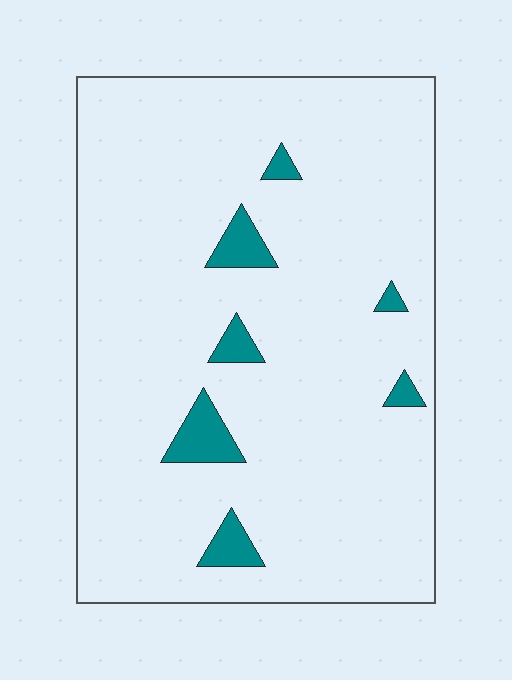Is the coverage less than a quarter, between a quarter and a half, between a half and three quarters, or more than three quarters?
Less than a quarter.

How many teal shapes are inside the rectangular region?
7.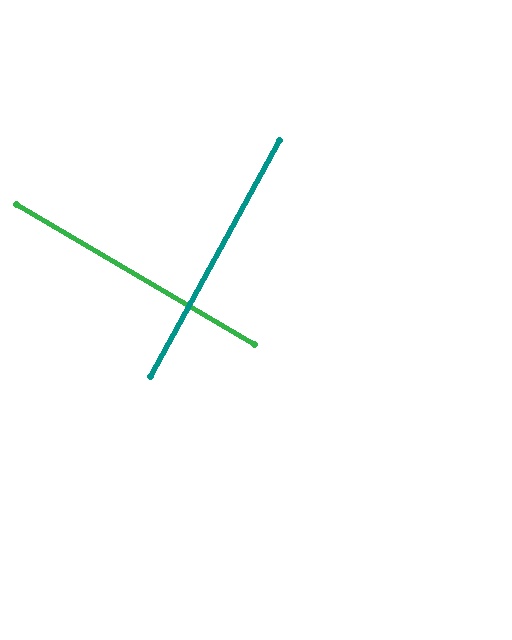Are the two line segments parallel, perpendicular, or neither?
Perpendicular — they meet at approximately 88°.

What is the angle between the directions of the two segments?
Approximately 88 degrees.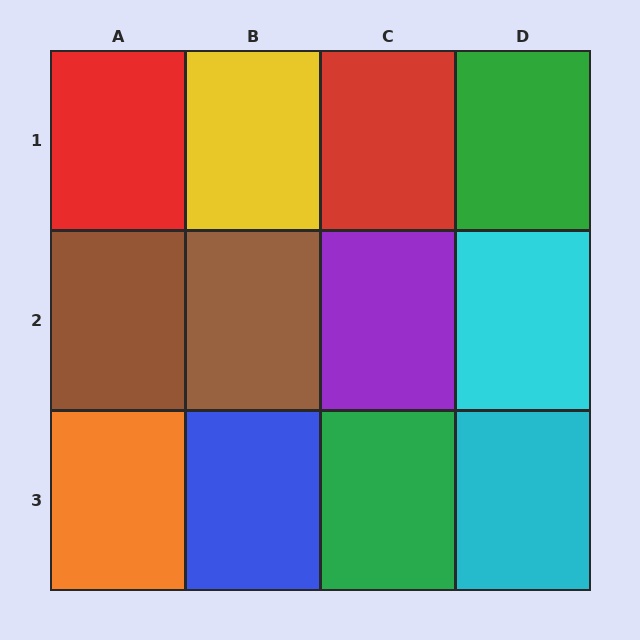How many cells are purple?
1 cell is purple.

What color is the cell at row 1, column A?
Red.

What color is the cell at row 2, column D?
Cyan.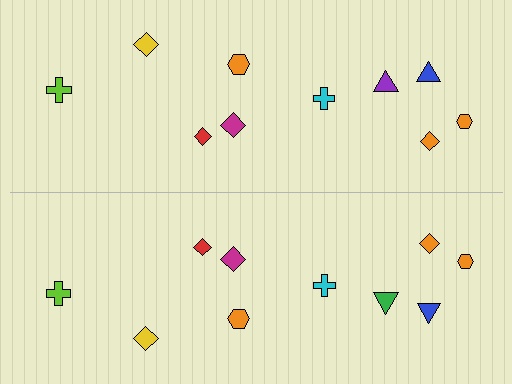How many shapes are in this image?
There are 20 shapes in this image.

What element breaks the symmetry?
The green triangle on the bottom side breaks the symmetry — its mirror counterpart is purple.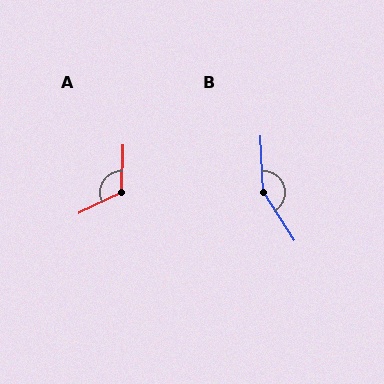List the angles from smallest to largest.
A (118°), B (149°).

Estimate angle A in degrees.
Approximately 118 degrees.